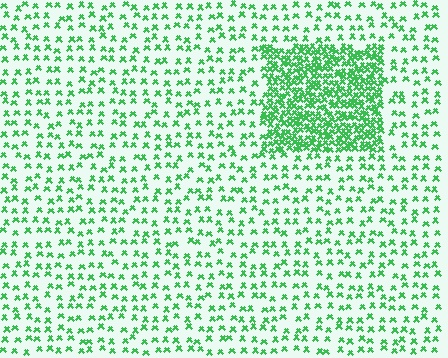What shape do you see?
I see a rectangle.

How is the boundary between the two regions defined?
The boundary is defined by a change in element density (approximately 3.1x ratio). All elements are the same color, size, and shape.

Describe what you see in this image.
The image contains small green elements arranged at two different densities. A rectangle-shaped region is visible where the elements are more densely packed than the surrounding area.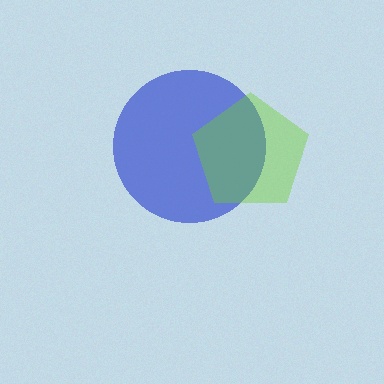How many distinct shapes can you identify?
There are 2 distinct shapes: a blue circle, a lime pentagon.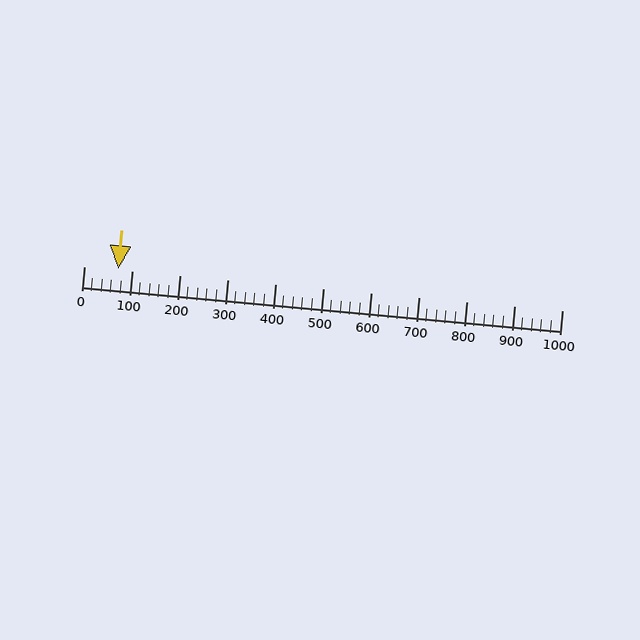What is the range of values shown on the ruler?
The ruler shows values from 0 to 1000.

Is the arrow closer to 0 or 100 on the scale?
The arrow is closer to 100.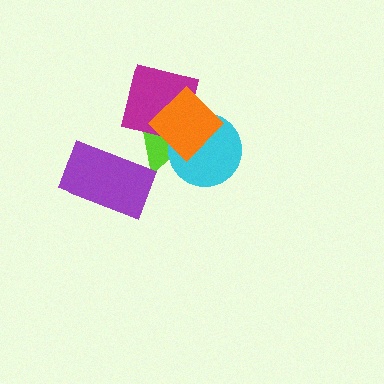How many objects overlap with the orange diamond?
3 objects overlap with the orange diamond.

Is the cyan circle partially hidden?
Yes, it is partially covered by another shape.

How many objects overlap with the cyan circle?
2 objects overlap with the cyan circle.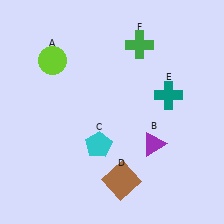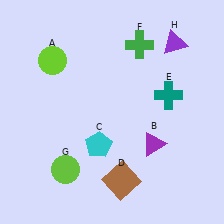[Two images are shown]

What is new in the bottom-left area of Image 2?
A lime circle (G) was added in the bottom-left area of Image 2.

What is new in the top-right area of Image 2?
A purple triangle (H) was added in the top-right area of Image 2.